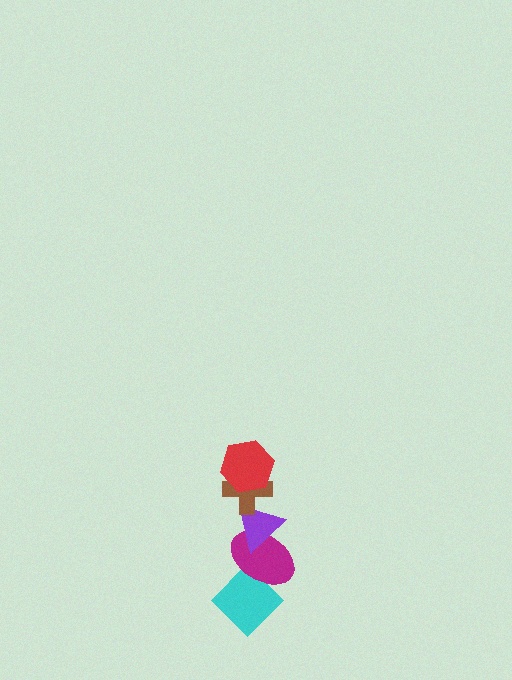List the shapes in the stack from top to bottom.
From top to bottom: the red hexagon, the brown cross, the purple triangle, the magenta ellipse, the cyan diamond.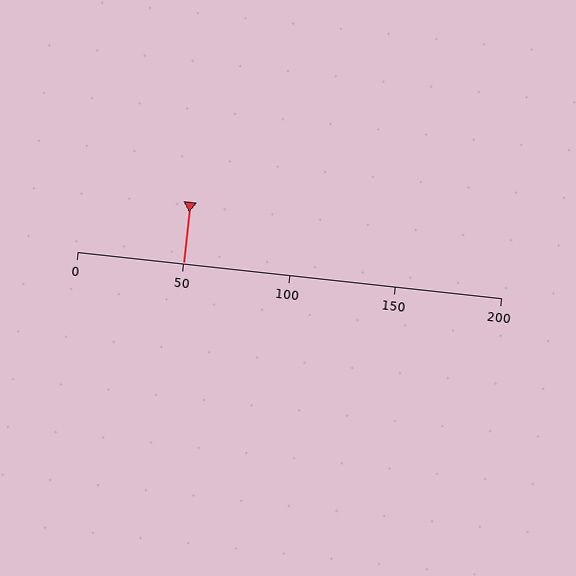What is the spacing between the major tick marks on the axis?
The major ticks are spaced 50 apart.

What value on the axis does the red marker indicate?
The marker indicates approximately 50.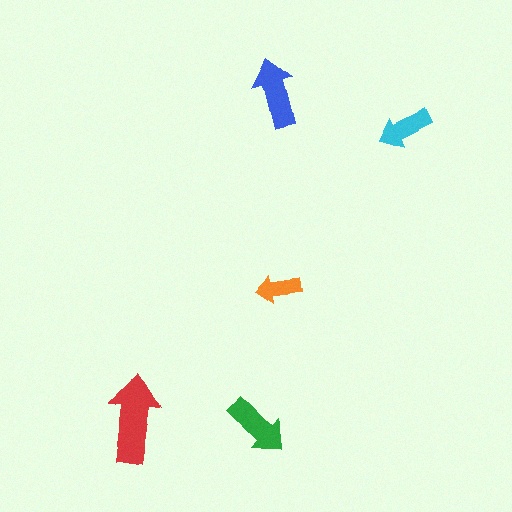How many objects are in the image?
There are 5 objects in the image.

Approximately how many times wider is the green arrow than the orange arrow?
About 1.5 times wider.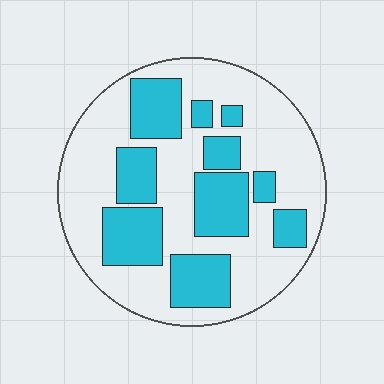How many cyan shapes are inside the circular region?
10.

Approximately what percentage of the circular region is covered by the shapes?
Approximately 35%.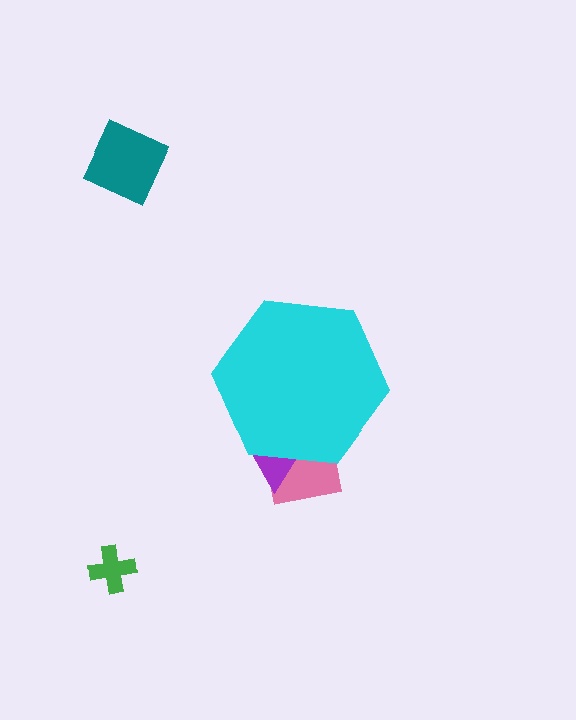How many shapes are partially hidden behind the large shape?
2 shapes are partially hidden.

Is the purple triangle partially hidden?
Yes, the purple triangle is partially hidden behind the cyan hexagon.